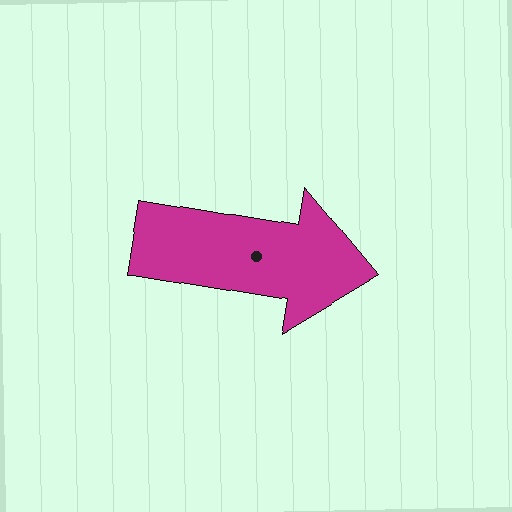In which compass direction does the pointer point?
East.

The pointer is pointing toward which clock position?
Roughly 3 o'clock.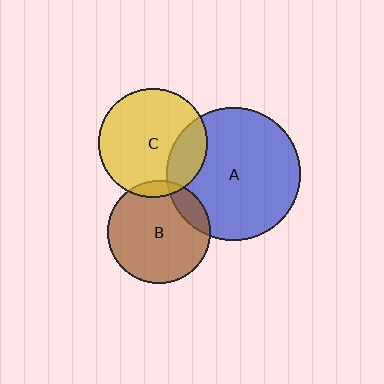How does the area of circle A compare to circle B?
Approximately 1.7 times.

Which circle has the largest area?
Circle A (blue).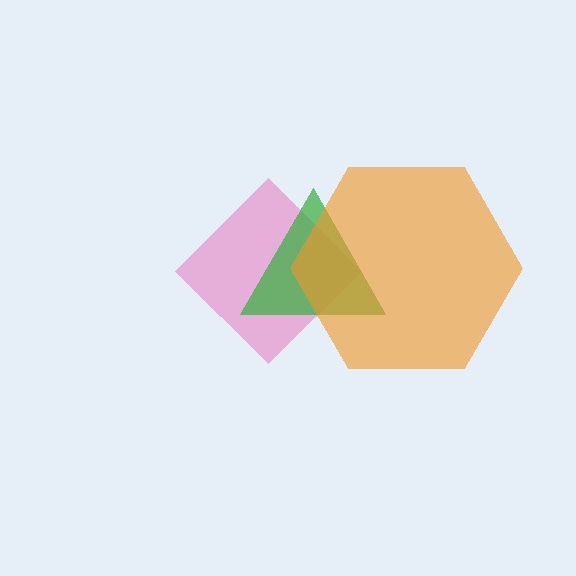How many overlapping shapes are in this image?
There are 3 overlapping shapes in the image.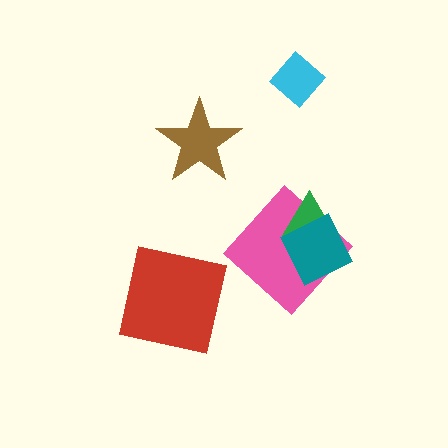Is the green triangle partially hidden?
Yes, it is partially covered by another shape.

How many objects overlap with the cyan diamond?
0 objects overlap with the cyan diamond.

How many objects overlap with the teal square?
2 objects overlap with the teal square.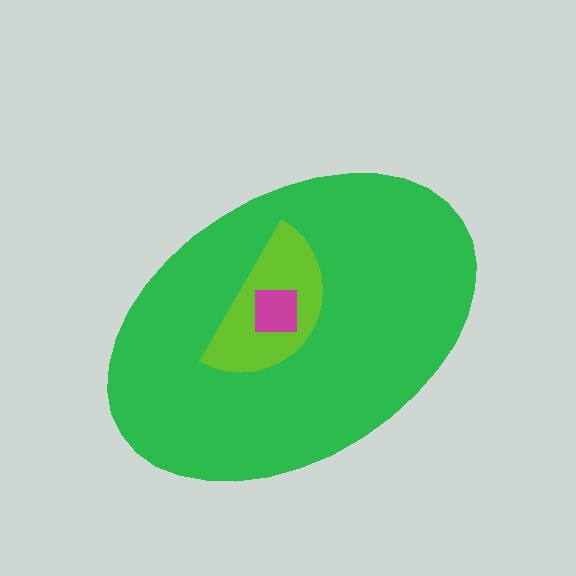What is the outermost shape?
The green ellipse.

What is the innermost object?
The magenta square.